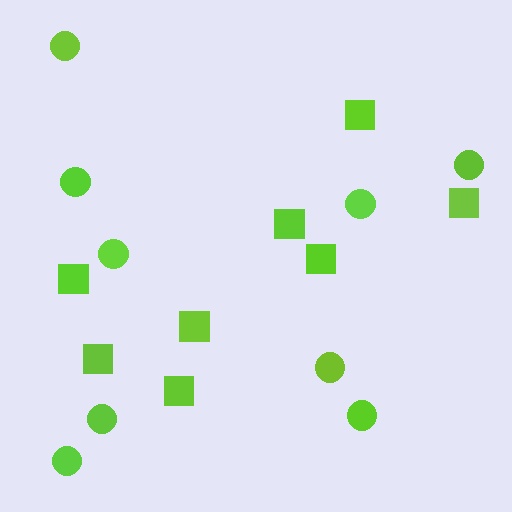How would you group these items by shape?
There are 2 groups: one group of circles (9) and one group of squares (8).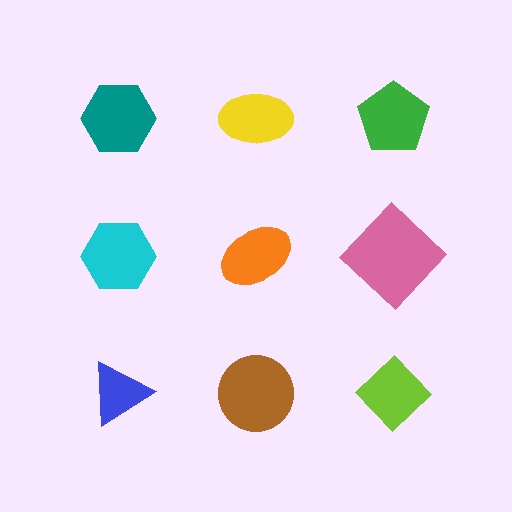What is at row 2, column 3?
A pink diamond.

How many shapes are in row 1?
3 shapes.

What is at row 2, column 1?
A cyan hexagon.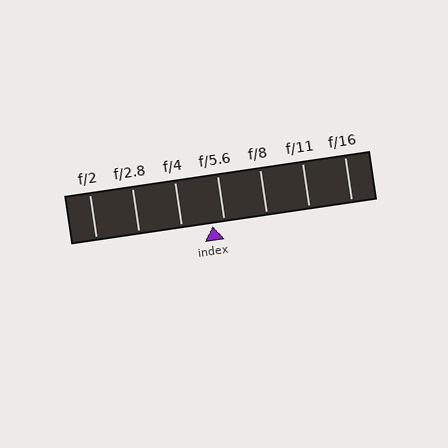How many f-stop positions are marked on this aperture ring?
There are 7 f-stop positions marked.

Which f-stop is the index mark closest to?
The index mark is closest to f/5.6.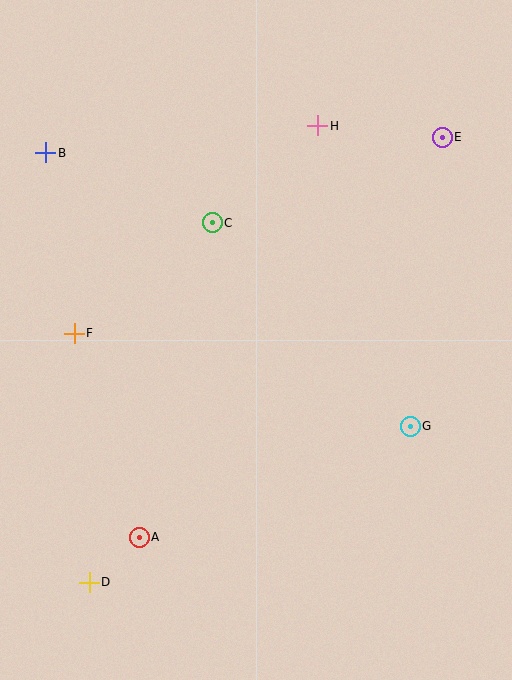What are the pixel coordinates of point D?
Point D is at (89, 582).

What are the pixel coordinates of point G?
Point G is at (410, 426).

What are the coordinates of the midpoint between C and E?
The midpoint between C and E is at (327, 180).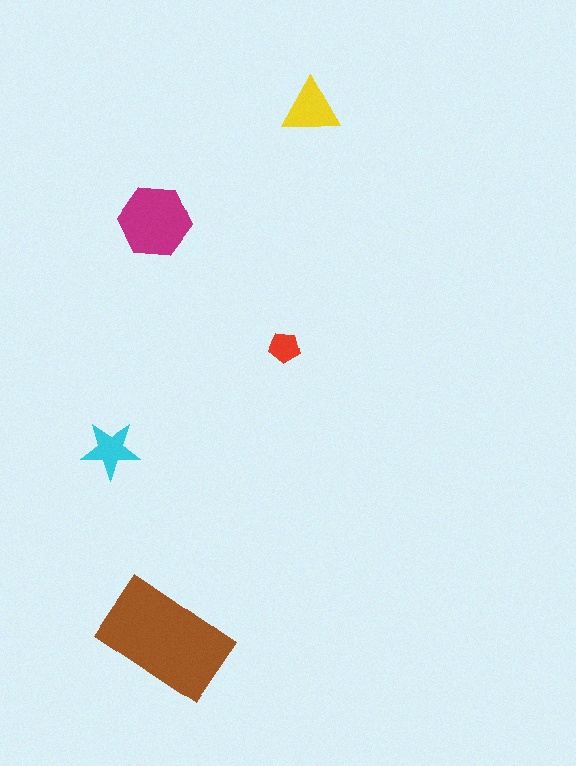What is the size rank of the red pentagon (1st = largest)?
5th.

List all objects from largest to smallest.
The brown rectangle, the magenta hexagon, the yellow triangle, the cyan star, the red pentagon.